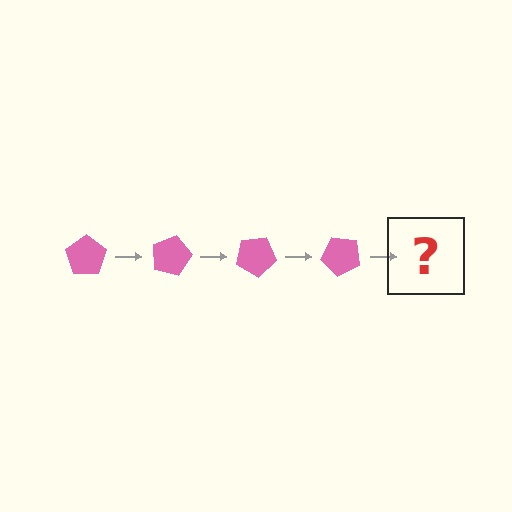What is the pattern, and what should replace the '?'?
The pattern is that the pentagon rotates 15 degrees each step. The '?' should be a pink pentagon rotated 60 degrees.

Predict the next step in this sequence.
The next step is a pink pentagon rotated 60 degrees.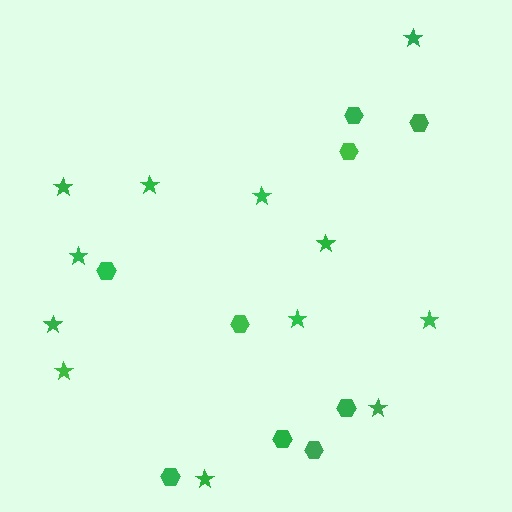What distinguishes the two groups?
There are 2 groups: one group of hexagons (9) and one group of stars (12).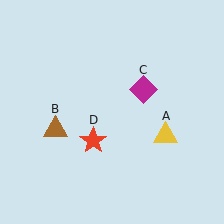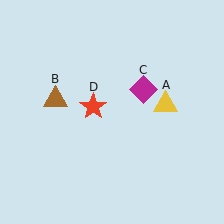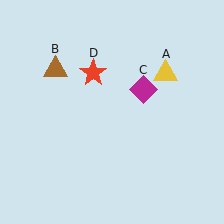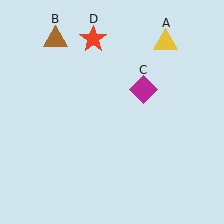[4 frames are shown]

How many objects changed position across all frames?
3 objects changed position: yellow triangle (object A), brown triangle (object B), red star (object D).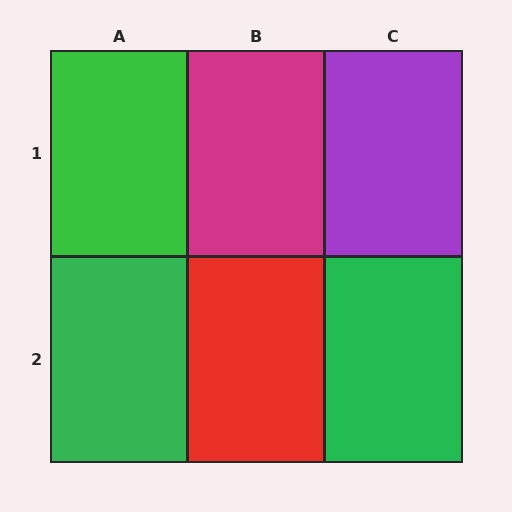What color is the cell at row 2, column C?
Green.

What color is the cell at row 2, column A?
Green.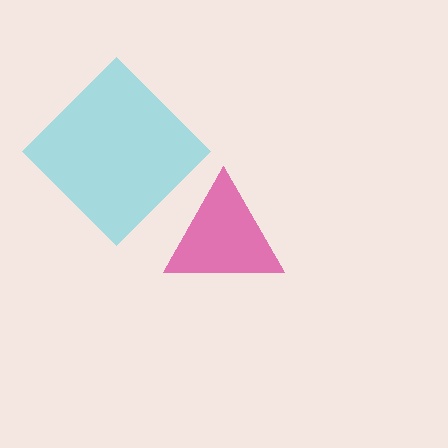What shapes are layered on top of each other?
The layered shapes are: a cyan diamond, a magenta triangle.